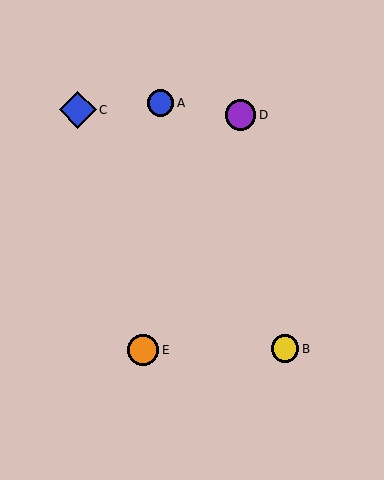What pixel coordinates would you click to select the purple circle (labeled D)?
Click at (240, 115) to select the purple circle D.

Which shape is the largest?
The blue diamond (labeled C) is the largest.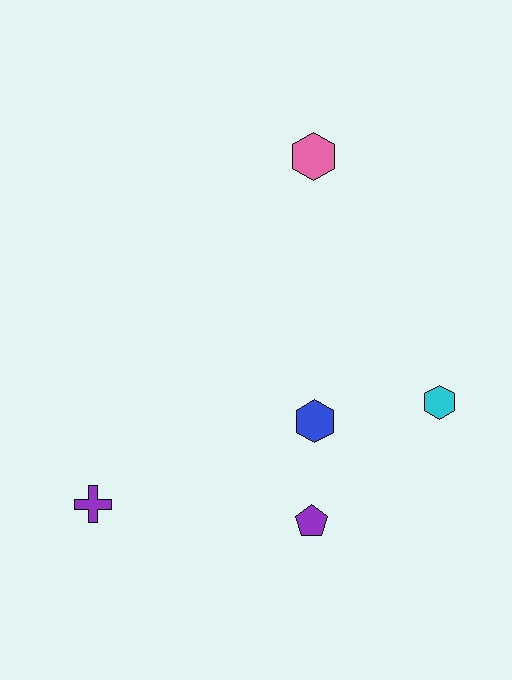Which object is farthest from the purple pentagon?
The pink hexagon is farthest from the purple pentagon.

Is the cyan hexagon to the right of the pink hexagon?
Yes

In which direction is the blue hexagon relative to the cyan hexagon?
The blue hexagon is to the left of the cyan hexagon.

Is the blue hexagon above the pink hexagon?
No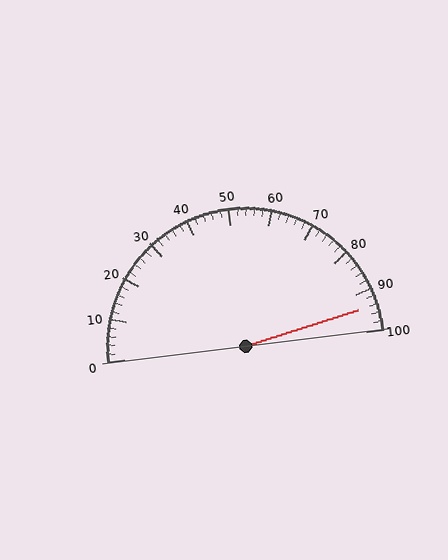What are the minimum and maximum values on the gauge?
The gauge ranges from 0 to 100.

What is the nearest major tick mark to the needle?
The nearest major tick mark is 90.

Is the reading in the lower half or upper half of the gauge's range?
The reading is in the upper half of the range (0 to 100).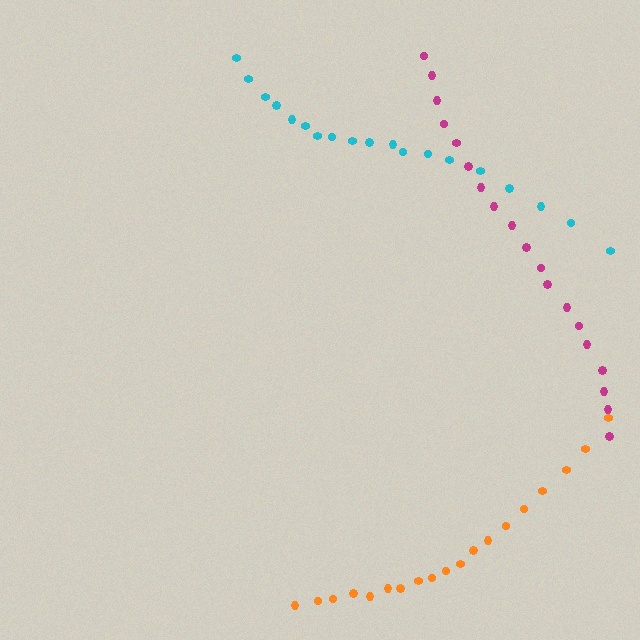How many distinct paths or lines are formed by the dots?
There are 3 distinct paths.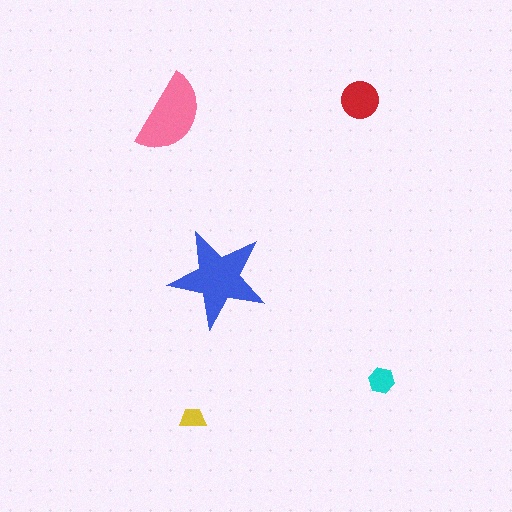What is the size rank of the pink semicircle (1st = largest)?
2nd.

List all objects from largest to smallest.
The blue star, the pink semicircle, the red circle, the cyan hexagon, the yellow trapezoid.